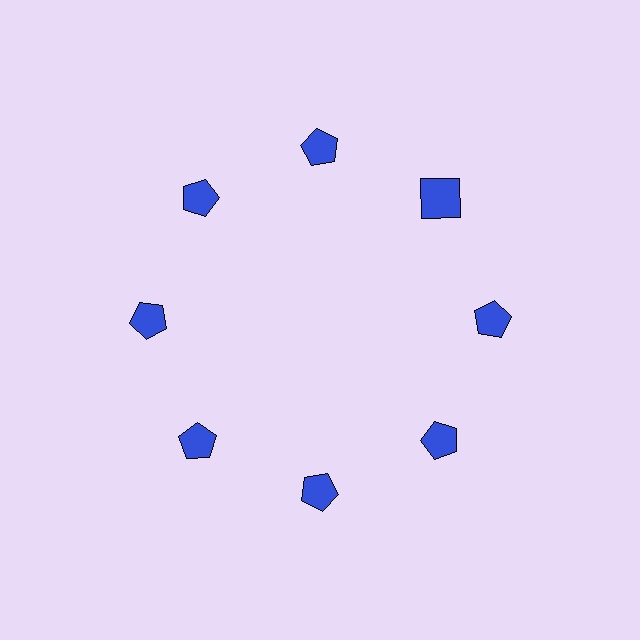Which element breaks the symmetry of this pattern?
The blue square at roughly the 2 o'clock position breaks the symmetry. All other shapes are blue pentagons.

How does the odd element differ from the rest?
It has a different shape: square instead of pentagon.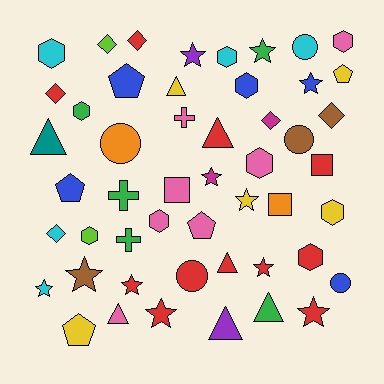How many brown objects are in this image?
There are 3 brown objects.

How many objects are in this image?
There are 50 objects.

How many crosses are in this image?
There are 3 crosses.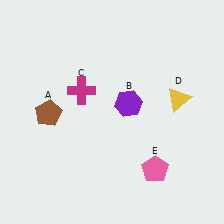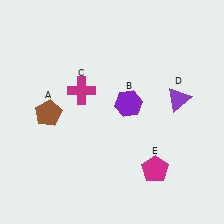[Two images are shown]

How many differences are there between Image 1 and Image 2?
There are 2 differences between the two images.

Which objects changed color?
D changed from yellow to purple. E changed from pink to magenta.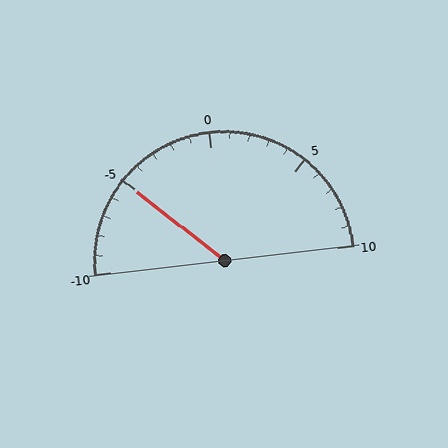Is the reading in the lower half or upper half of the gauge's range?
The reading is in the lower half of the range (-10 to 10).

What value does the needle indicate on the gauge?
The needle indicates approximately -5.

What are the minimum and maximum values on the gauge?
The gauge ranges from -10 to 10.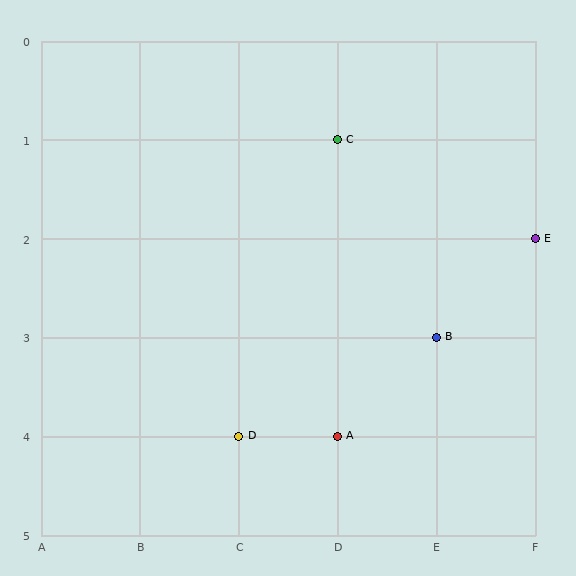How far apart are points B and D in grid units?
Points B and D are 2 columns and 1 row apart (about 2.2 grid units diagonally).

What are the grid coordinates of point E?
Point E is at grid coordinates (F, 2).